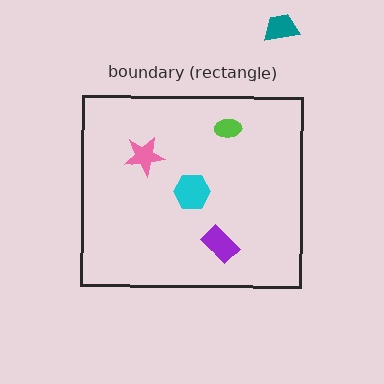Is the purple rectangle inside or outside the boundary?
Inside.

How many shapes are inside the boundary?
4 inside, 1 outside.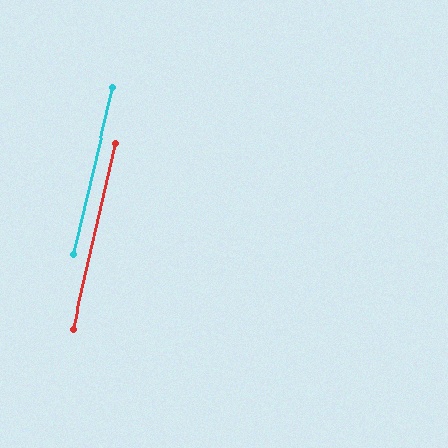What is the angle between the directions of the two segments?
Approximately 1 degree.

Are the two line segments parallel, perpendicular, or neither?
Parallel — their directions differ by only 0.5°.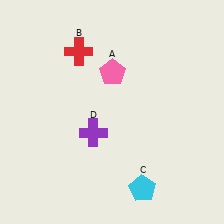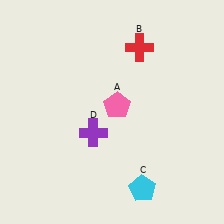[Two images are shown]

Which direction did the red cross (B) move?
The red cross (B) moved right.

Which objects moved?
The objects that moved are: the pink pentagon (A), the red cross (B).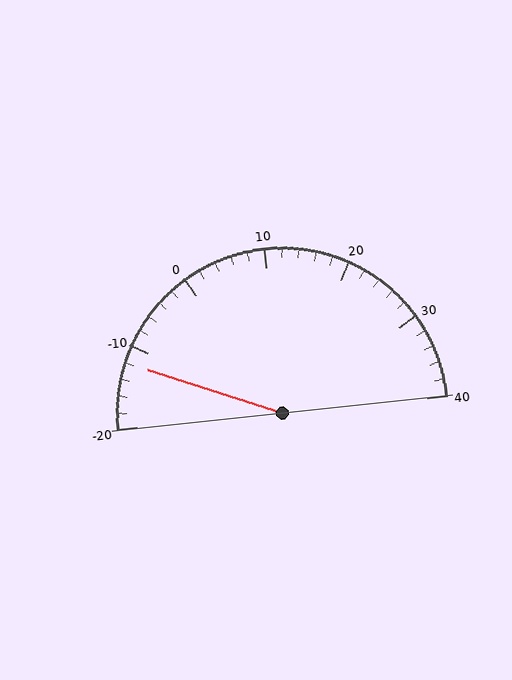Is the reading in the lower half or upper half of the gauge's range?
The reading is in the lower half of the range (-20 to 40).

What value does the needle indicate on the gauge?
The needle indicates approximately -12.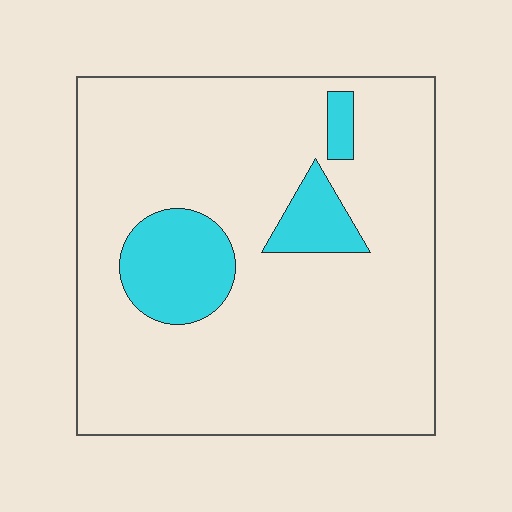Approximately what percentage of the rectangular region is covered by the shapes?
Approximately 15%.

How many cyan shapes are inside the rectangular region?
3.